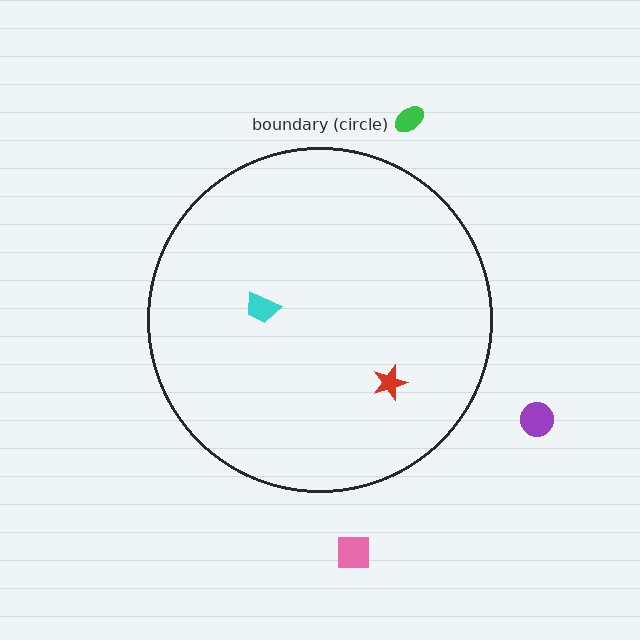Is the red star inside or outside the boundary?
Inside.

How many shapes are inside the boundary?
2 inside, 3 outside.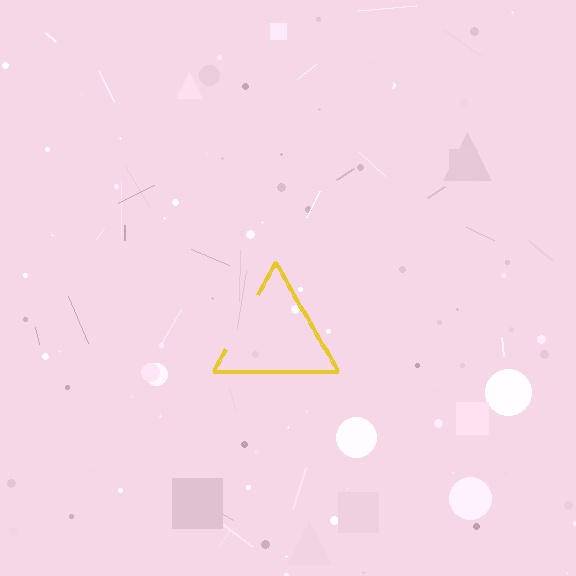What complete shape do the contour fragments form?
The contour fragments form a triangle.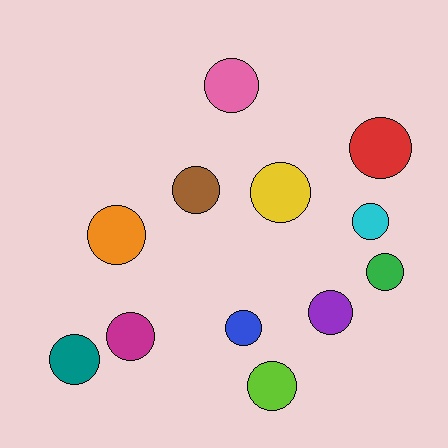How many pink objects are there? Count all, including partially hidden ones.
There is 1 pink object.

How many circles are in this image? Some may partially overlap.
There are 12 circles.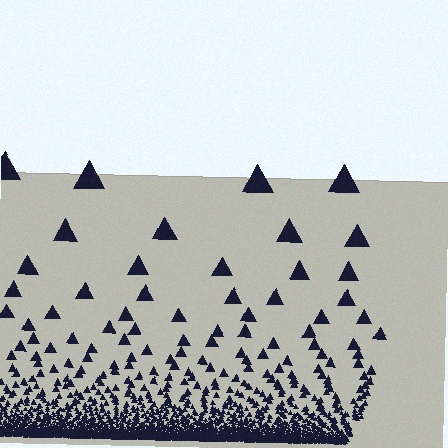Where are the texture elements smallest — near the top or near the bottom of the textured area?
Near the bottom.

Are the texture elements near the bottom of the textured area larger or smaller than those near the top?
Smaller. The gradient is inverted — elements near the bottom are smaller and denser.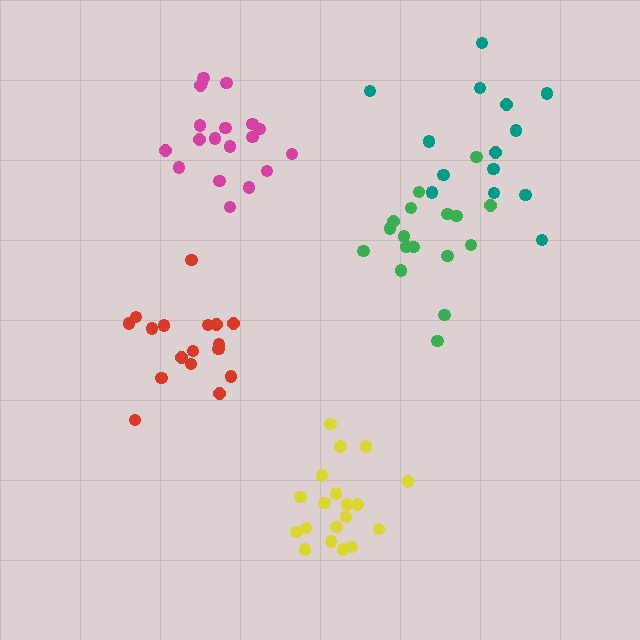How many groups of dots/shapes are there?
There are 5 groups.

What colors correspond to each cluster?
The clusters are colored: red, yellow, green, magenta, teal.